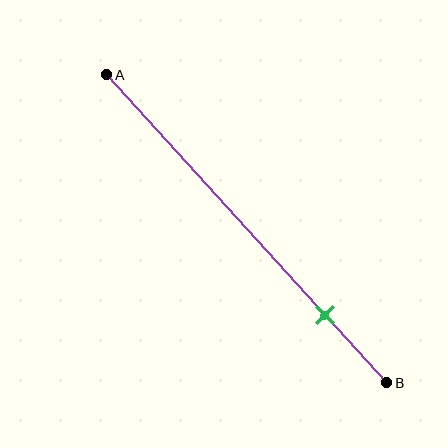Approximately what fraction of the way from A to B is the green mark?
The green mark is approximately 80% of the way from A to B.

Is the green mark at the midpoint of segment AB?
No, the mark is at about 80% from A, not at the 50% midpoint.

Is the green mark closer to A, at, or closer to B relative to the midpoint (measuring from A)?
The green mark is closer to point B than the midpoint of segment AB.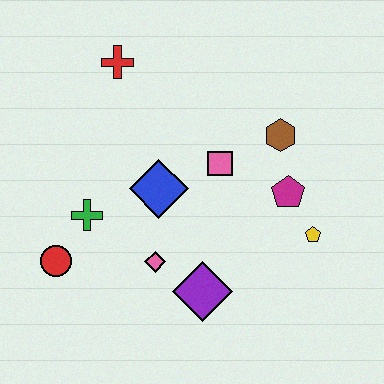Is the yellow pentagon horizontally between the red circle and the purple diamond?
No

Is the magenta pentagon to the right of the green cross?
Yes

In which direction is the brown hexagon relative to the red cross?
The brown hexagon is to the right of the red cross.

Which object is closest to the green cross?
The red circle is closest to the green cross.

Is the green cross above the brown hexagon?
No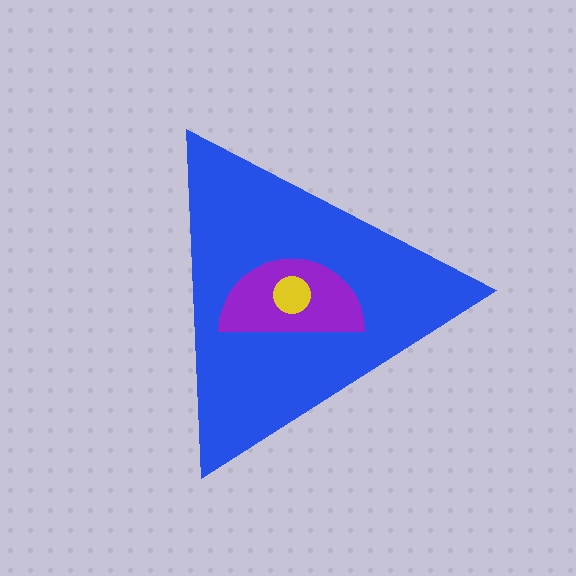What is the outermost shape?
The blue triangle.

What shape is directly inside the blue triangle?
The purple semicircle.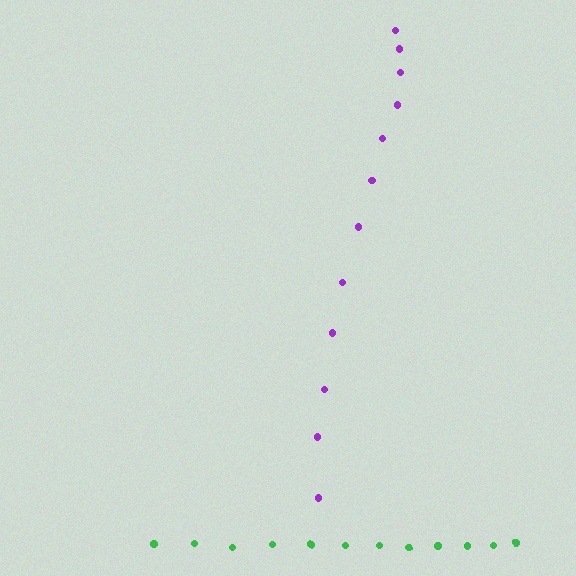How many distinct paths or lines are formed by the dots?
There are 2 distinct paths.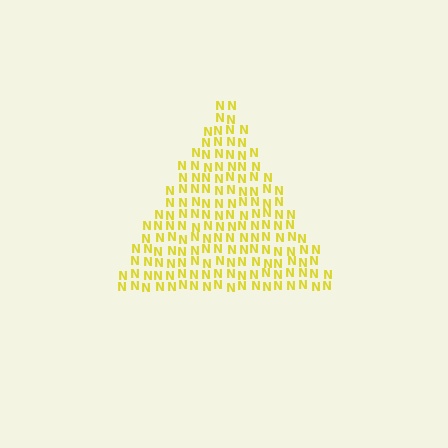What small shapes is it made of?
It is made of small letter N's.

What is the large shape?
The large shape is a triangle.